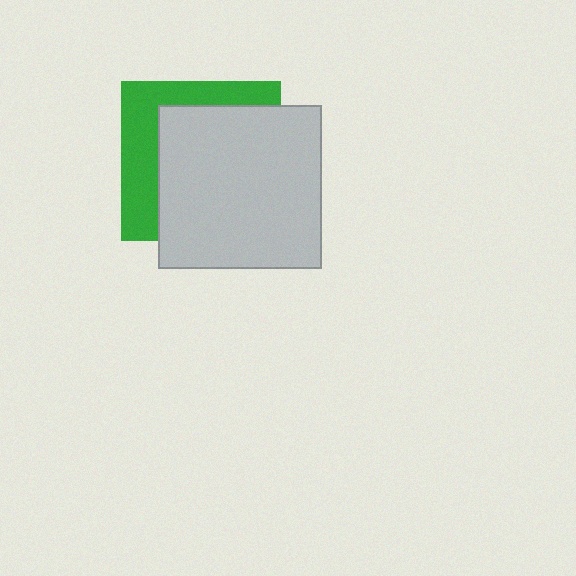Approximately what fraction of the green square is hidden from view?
Roughly 66% of the green square is hidden behind the light gray square.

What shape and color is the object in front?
The object in front is a light gray square.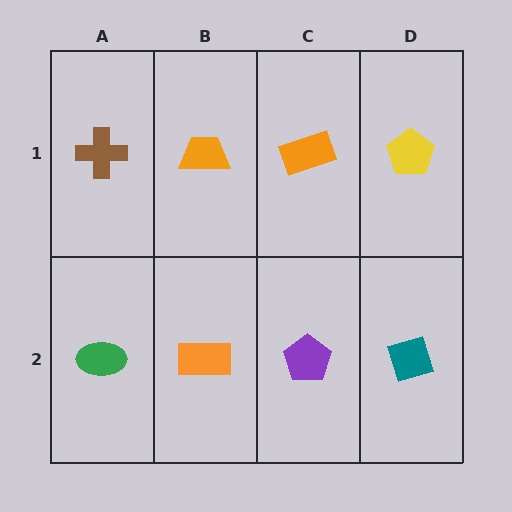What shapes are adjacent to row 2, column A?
A brown cross (row 1, column A), an orange rectangle (row 2, column B).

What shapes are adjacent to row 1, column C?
A purple pentagon (row 2, column C), an orange trapezoid (row 1, column B), a yellow pentagon (row 1, column D).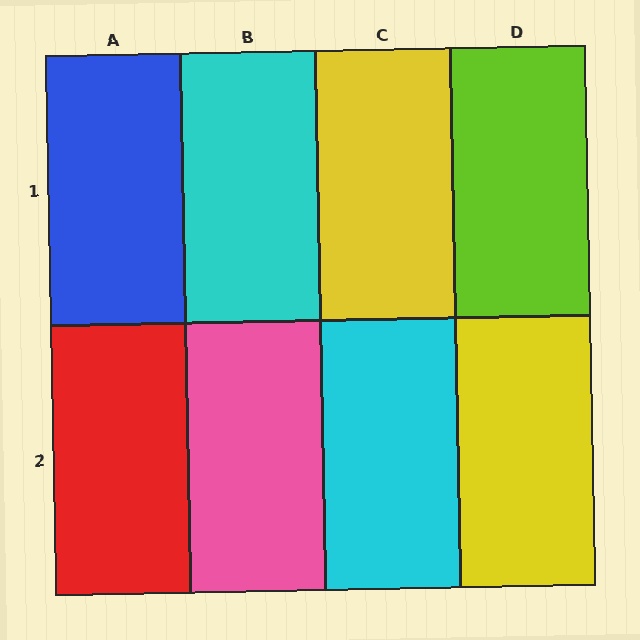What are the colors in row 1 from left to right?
Blue, cyan, yellow, lime.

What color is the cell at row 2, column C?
Cyan.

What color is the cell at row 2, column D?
Yellow.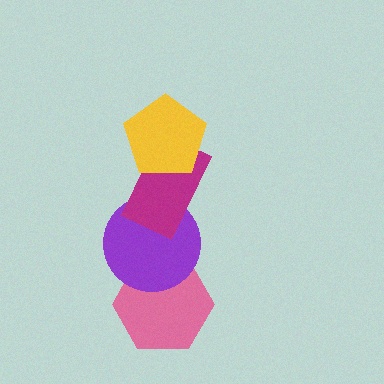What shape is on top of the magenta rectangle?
The yellow pentagon is on top of the magenta rectangle.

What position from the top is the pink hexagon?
The pink hexagon is 4th from the top.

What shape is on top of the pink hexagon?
The purple circle is on top of the pink hexagon.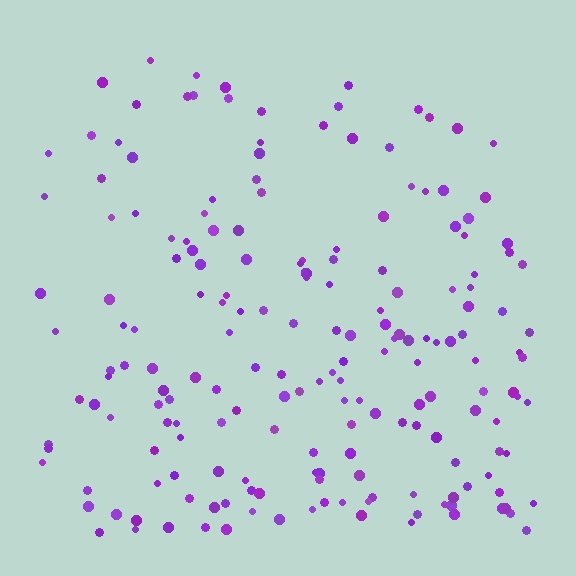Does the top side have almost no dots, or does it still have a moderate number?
Still a moderate number, just noticeably fewer than the bottom.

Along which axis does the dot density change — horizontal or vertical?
Vertical.